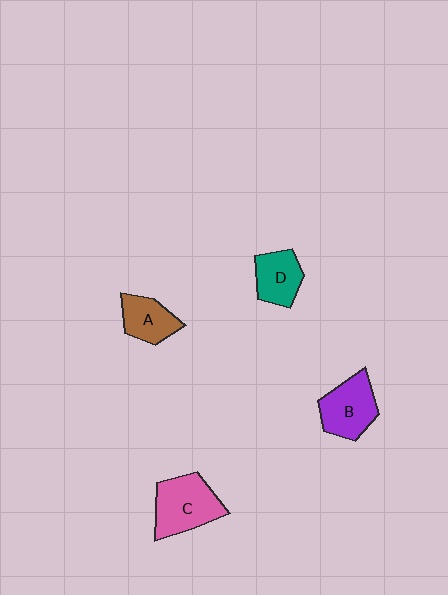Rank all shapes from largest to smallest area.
From largest to smallest: C (pink), B (purple), D (teal), A (brown).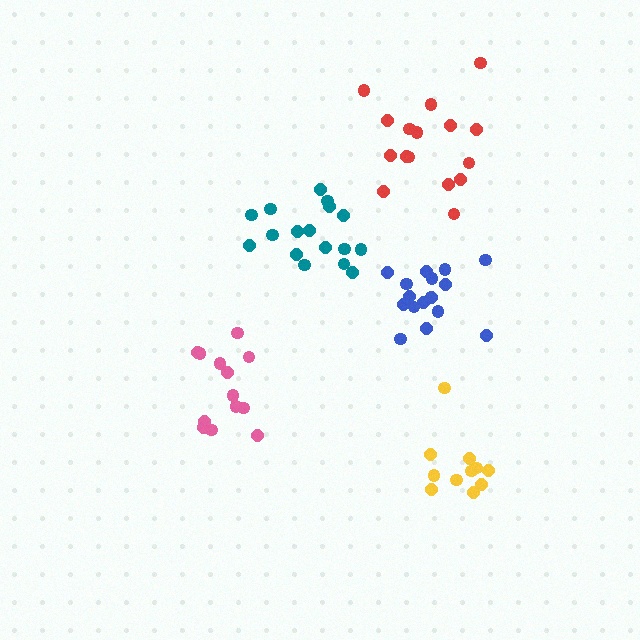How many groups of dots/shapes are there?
There are 5 groups.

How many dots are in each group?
Group 1: 13 dots, Group 2: 16 dots, Group 3: 17 dots, Group 4: 17 dots, Group 5: 11 dots (74 total).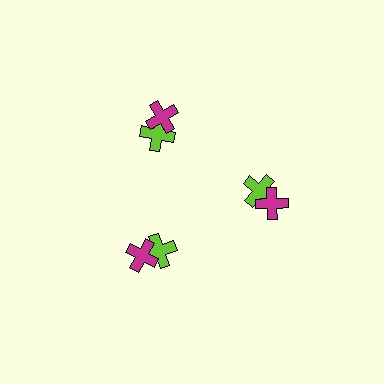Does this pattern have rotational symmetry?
Yes, this pattern has 3-fold rotational symmetry. It looks the same after rotating 120 degrees around the center.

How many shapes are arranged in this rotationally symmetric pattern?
There are 6 shapes, arranged in 3 groups of 2.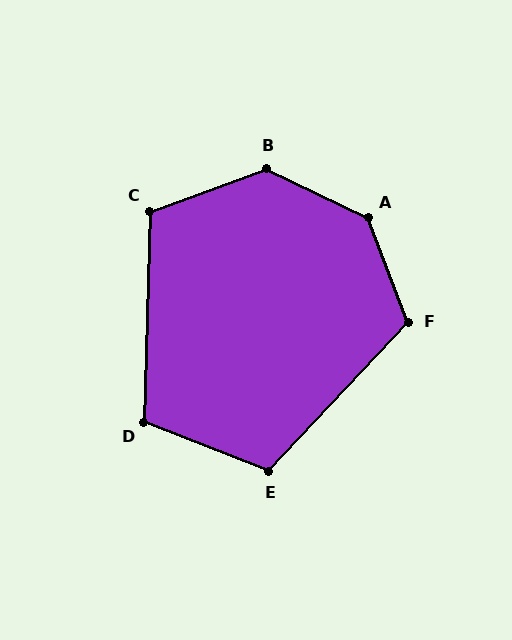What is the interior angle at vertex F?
Approximately 116 degrees (obtuse).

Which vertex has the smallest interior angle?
D, at approximately 110 degrees.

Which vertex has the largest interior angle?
A, at approximately 137 degrees.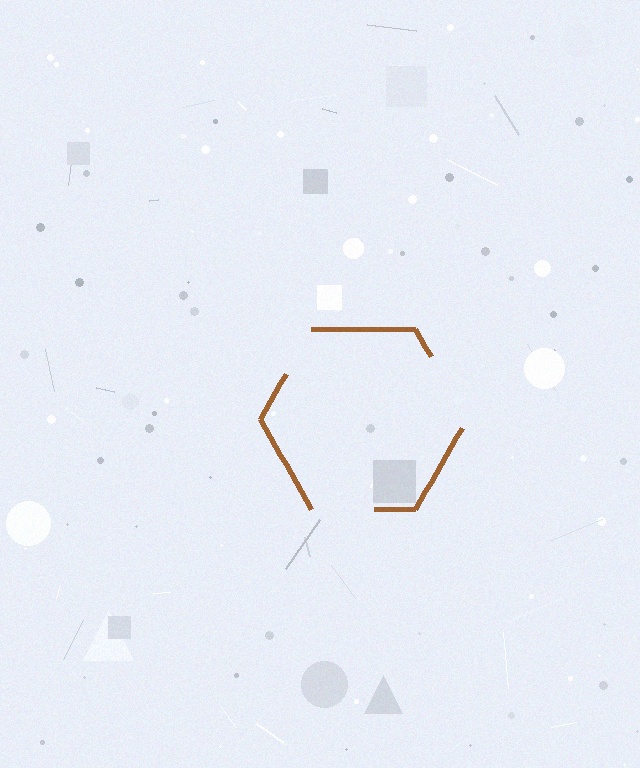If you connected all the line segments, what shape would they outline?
They would outline a hexagon.